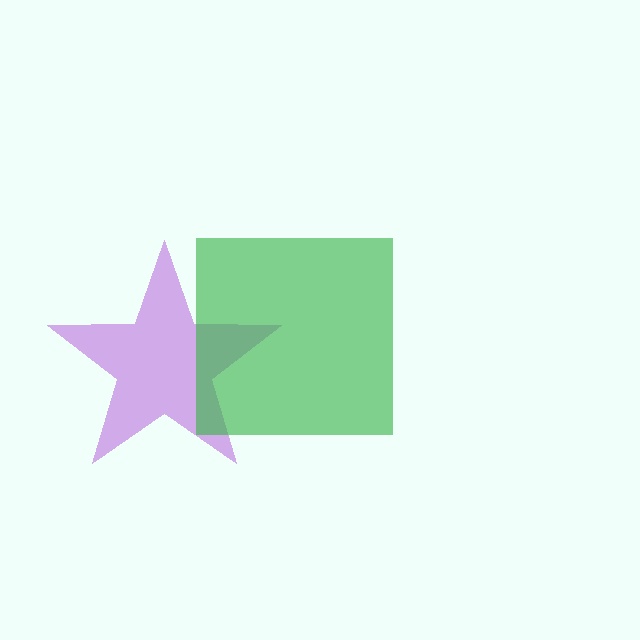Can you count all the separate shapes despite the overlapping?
Yes, there are 2 separate shapes.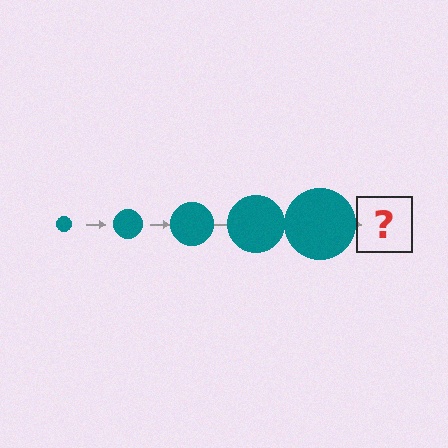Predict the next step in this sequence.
The next step is a teal circle, larger than the previous one.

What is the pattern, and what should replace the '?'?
The pattern is that the circle gets progressively larger each step. The '?' should be a teal circle, larger than the previous one.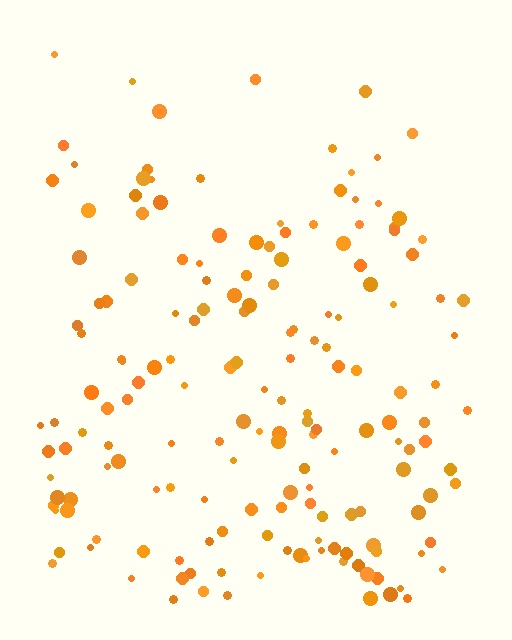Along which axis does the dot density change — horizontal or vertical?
Vertical.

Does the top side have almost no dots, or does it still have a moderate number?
Still a moderate number, just noticeably fewer than the bottom.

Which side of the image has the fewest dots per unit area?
The top.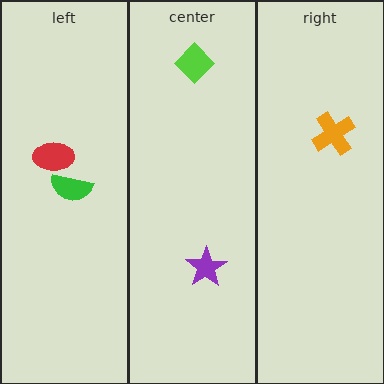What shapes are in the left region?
The green semicircle, the red ellipse.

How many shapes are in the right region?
1.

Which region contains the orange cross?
The right region.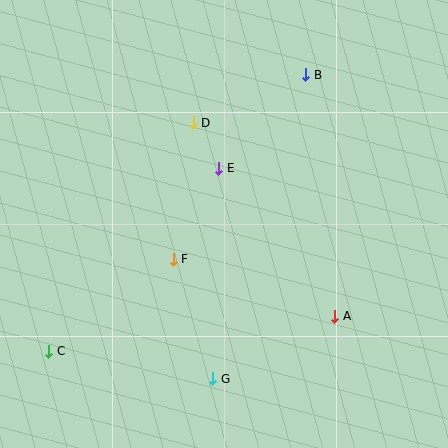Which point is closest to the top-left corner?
Point D is closest to the top-left corner.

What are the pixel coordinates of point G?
Point G is at (213, 379).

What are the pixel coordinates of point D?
Point D is at (193, 123).